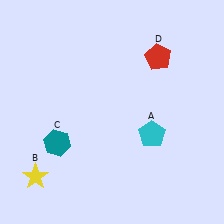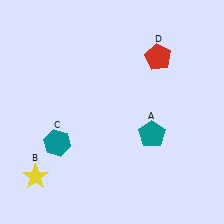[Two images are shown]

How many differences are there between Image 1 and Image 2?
There is 1 difference between the two images.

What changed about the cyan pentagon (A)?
In Image 1, A is cyan. In Image 2, it changed to teal.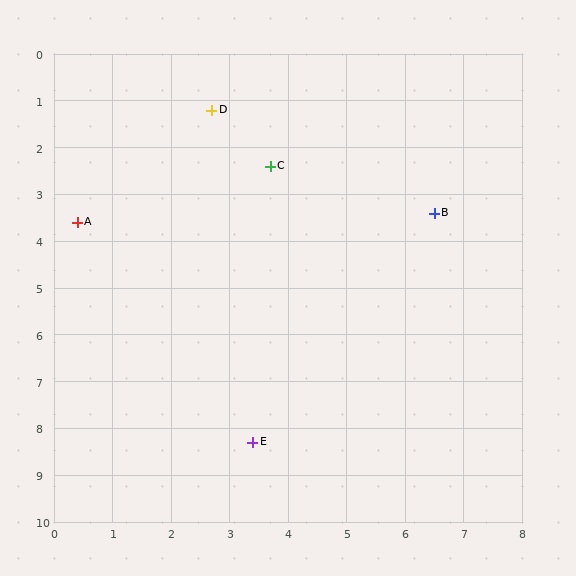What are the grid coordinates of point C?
Point C is at approximately (3.7, 2.4).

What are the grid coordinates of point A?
Point A is at approximately (0.4, 3.6).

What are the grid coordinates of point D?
Point D is at approximately (2.7, 1.2).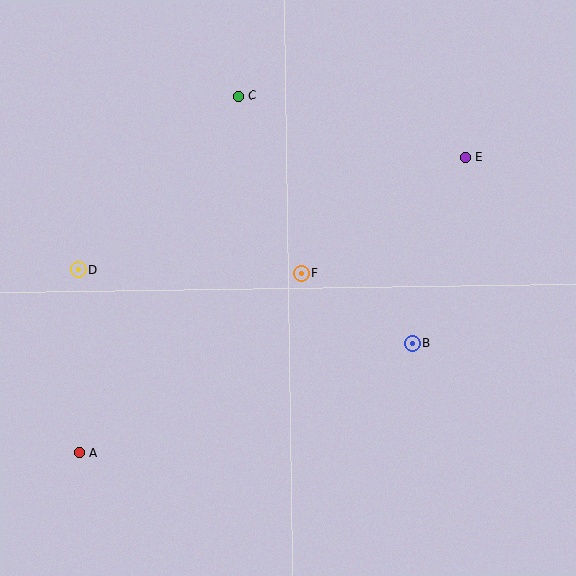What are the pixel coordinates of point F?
Point F is at (301, 273).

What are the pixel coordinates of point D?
Point D is at (78, 270).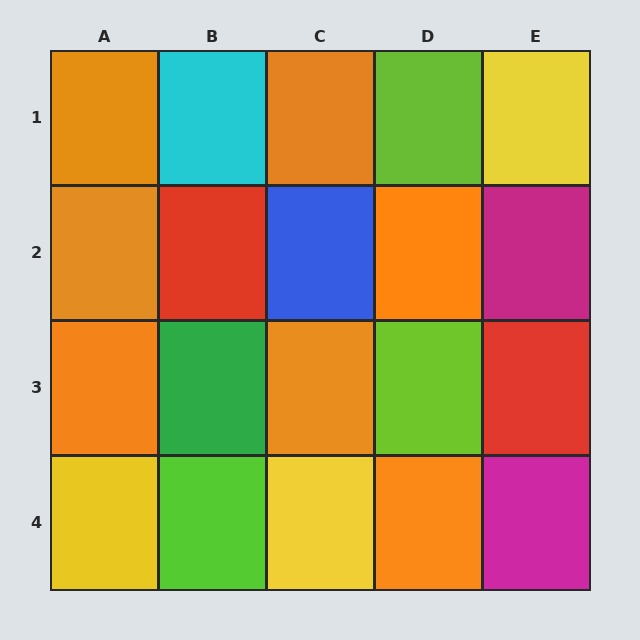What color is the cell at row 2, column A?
Orange.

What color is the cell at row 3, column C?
Orange.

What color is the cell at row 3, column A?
Orange.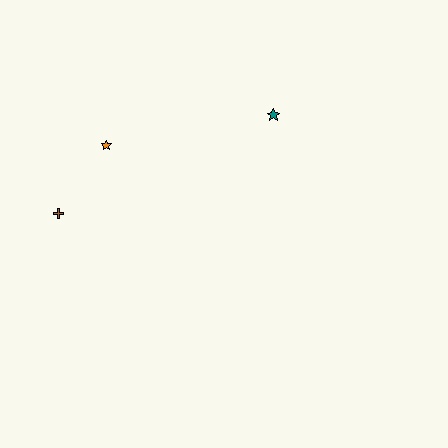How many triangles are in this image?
There are no triangles.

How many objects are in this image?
There are 3 objects.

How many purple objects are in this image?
There are no purple objects.